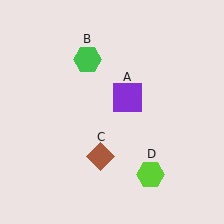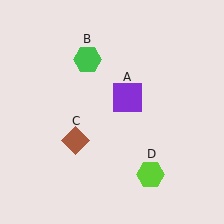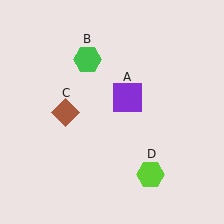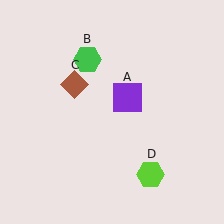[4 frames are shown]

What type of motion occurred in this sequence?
The brown diamond (object C) rotated clockwise around the center of the scene.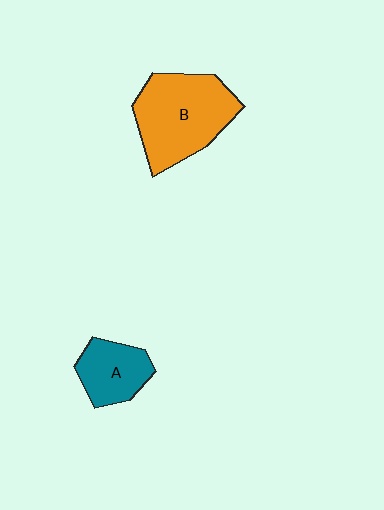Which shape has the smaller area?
Shape A (teal).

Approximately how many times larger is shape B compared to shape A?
Approximately 1.9 times.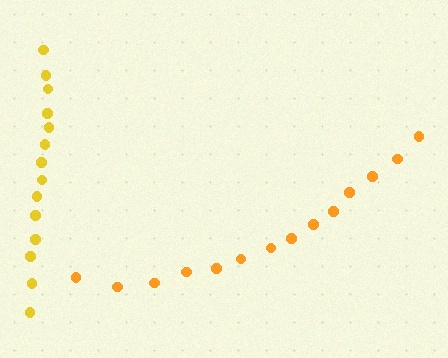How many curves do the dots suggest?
There are 2 distinct paths.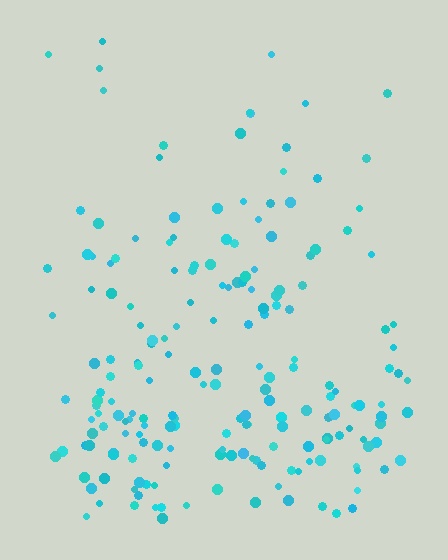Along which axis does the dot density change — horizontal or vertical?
Vertical.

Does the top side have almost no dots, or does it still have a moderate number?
Still a moderate number, just noticeably fewer than the bottom.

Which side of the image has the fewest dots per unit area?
The top.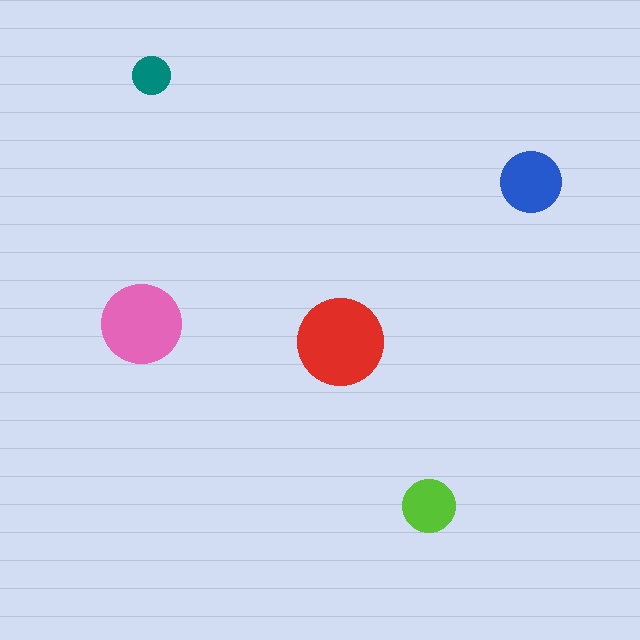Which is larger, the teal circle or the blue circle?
The blue one.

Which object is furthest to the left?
The pink circle is leftmost.